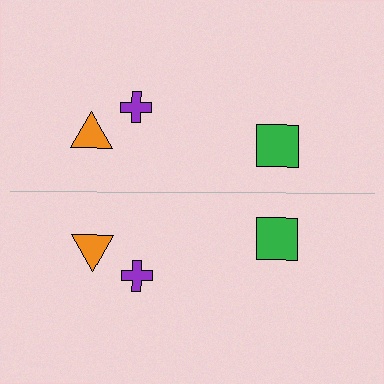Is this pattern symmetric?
Yes, this pattern has bilateral (reflection) symmetry.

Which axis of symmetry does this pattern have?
The pattern has a horizontal axis of symmetry running through the center of the image.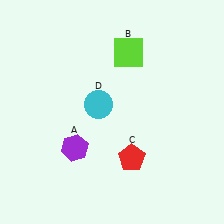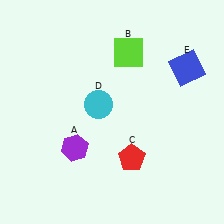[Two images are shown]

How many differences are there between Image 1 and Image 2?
There is 1 difference between the two images.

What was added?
A blue square (E) was added in Image 2.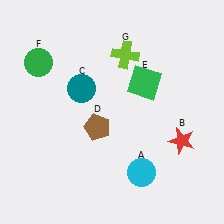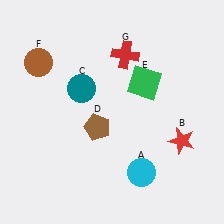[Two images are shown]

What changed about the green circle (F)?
In Image 1, F is green. In Image 2, it changed to brown.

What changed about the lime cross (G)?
In Image 1, G is lime. In Image 2, it changed to red.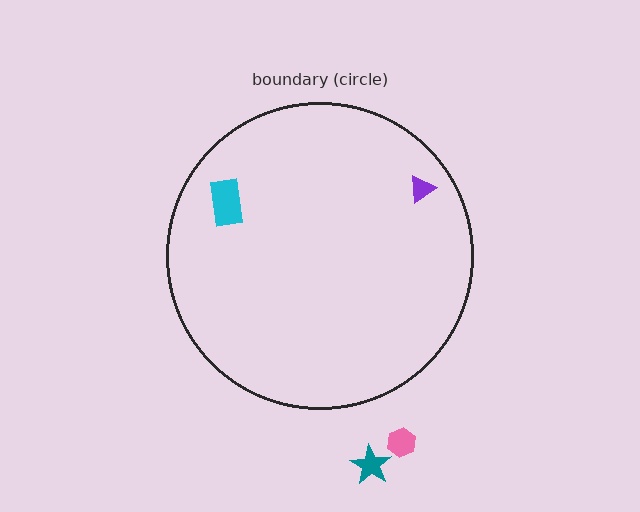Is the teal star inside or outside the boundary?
Outside.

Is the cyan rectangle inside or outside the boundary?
Inside.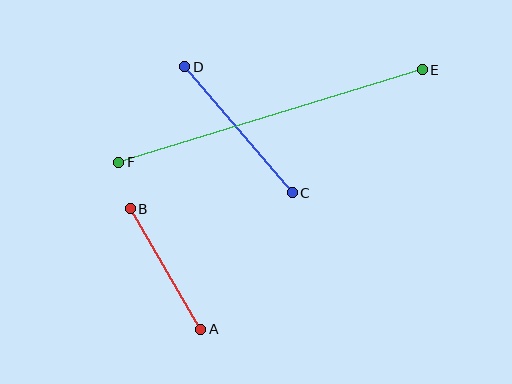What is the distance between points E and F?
The distance is approximately 318 pixels.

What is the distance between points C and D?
The distance is approximately 166 pixels.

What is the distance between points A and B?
The distance is approximately 140 pixels.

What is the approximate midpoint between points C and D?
The midpoint is at approximately (238, 130) pixels.